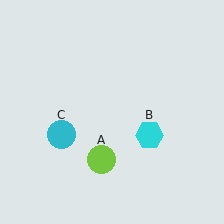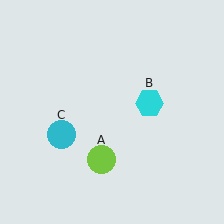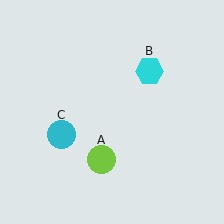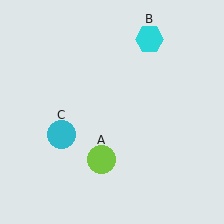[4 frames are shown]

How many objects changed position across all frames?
1 object changed position: cyan hexagon (object B).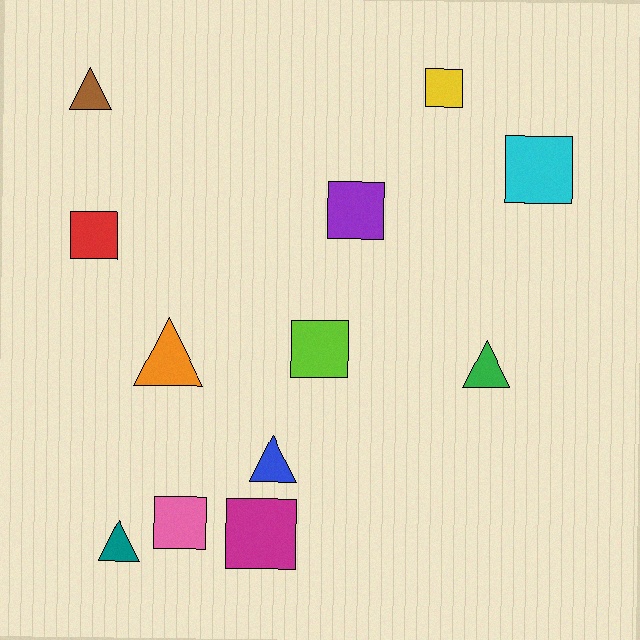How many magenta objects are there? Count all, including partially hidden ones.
There is 1 magenta object.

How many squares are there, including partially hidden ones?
There are 7 squares.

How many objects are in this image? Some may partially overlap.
There are 12 objects.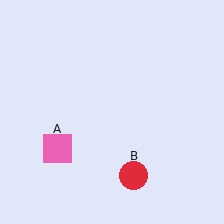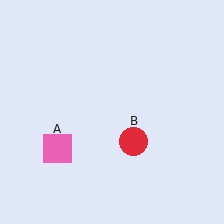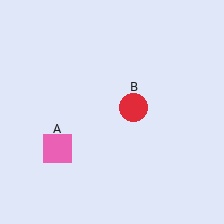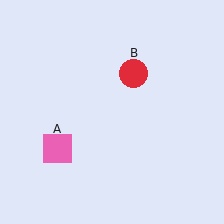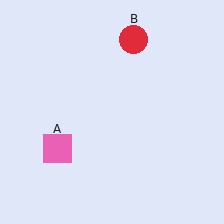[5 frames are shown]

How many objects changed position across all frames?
1 object changed position: red circle (object B).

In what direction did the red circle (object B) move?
The red circle (object B) moved up.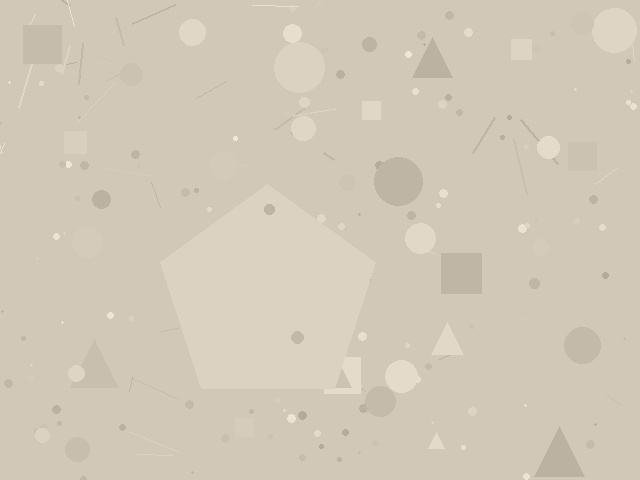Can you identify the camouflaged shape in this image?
The camouflaged shape is a pentagon.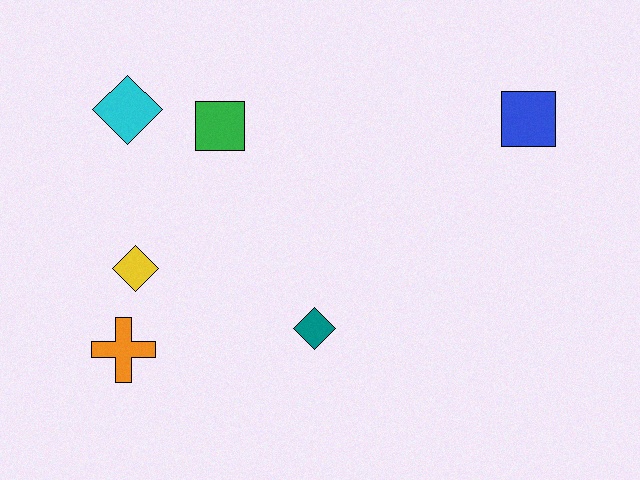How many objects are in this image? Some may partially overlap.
There are 6 objects.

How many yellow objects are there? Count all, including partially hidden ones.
There is 1 yellow object.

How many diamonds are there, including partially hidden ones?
There are 3 diamonds.